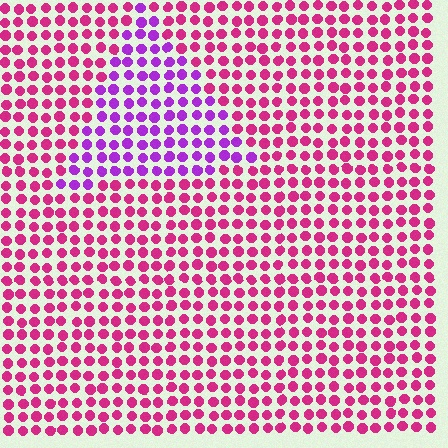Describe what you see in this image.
The image is filled with small magenta elements in a uniform arrangement. A triangle-shaped region is visible where the elements are tinted to a slightly different hue, forming a subtle color boundary.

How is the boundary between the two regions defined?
The boundary is defined purely by a slight shift in hue (about 42 degrees). Spacing, size, and orientation are identical on both sides.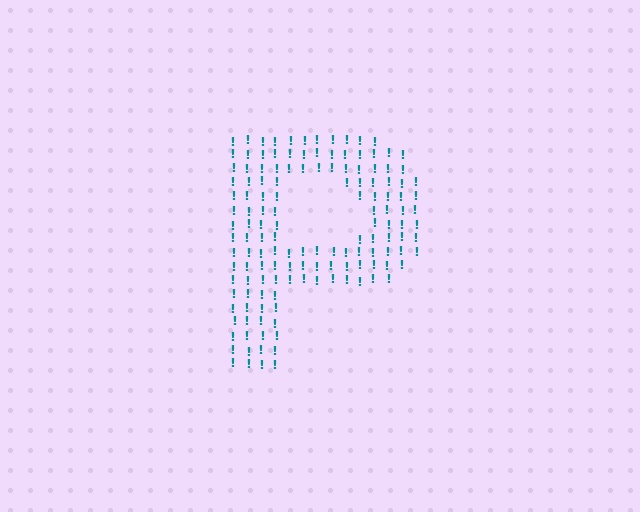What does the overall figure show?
The overall figure shows the letter P.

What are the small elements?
The small elements are exclamation marks.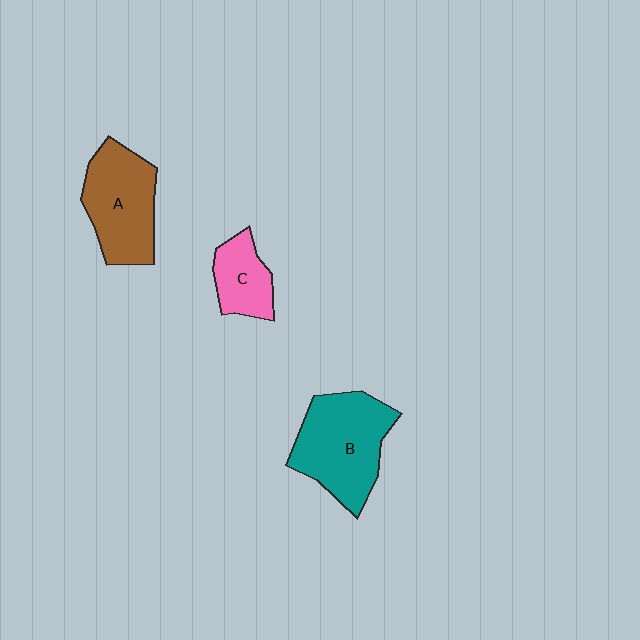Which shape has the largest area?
Shape B (teal).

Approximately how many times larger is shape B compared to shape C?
Approximately 2.1 times.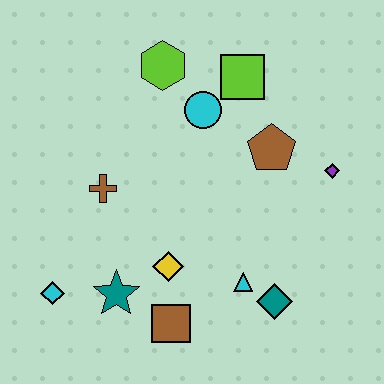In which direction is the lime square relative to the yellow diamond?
The lime square is above the yellow diamond.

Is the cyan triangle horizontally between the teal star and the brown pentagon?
Yes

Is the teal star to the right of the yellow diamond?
No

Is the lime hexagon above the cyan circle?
Yes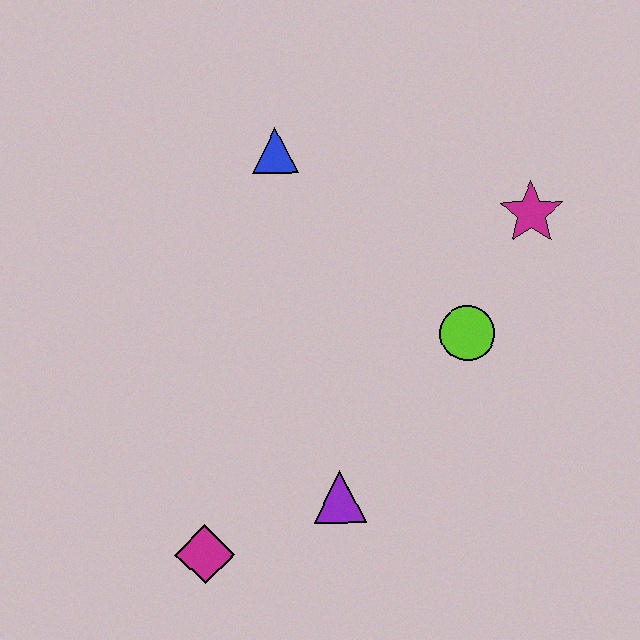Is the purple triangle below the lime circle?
Yes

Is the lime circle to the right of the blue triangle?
Yes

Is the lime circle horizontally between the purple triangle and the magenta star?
Yes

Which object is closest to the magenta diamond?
The purple triangle is closest to the magenta diamond.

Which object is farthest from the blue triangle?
The magenta diamond is farthest from the blue triangle.